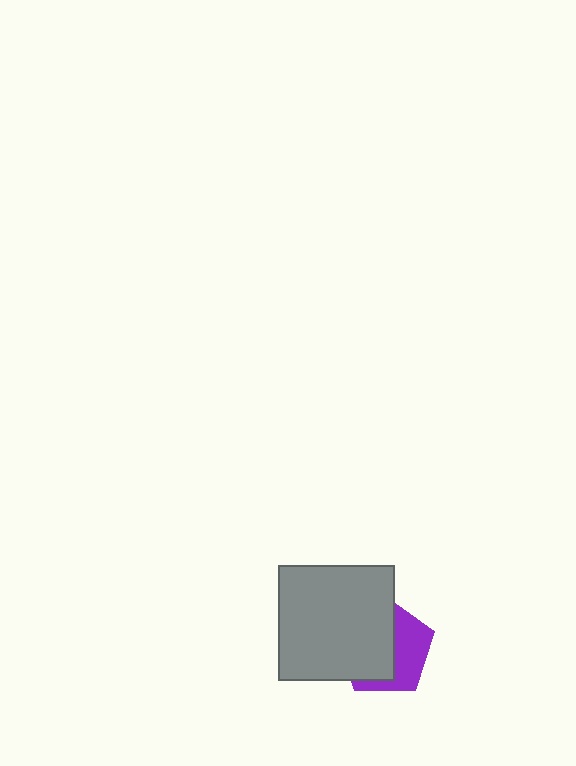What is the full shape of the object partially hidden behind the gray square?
The partially hidden object is a purple pentagon.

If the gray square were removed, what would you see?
You would see the complete purple pentagon.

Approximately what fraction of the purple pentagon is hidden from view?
Roughly 58% of the purple pentagon is hidden behind the gray square.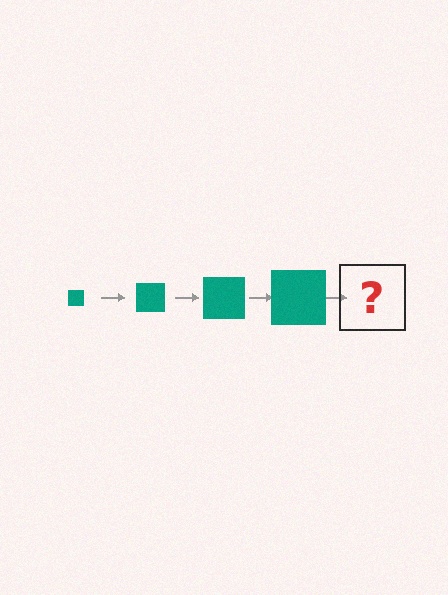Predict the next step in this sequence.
The next step is a teal square, larger than the previous one.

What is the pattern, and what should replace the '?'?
The pattern is that the square gets progressively larger each step. The '?' should be a teal square, larger than the previous one.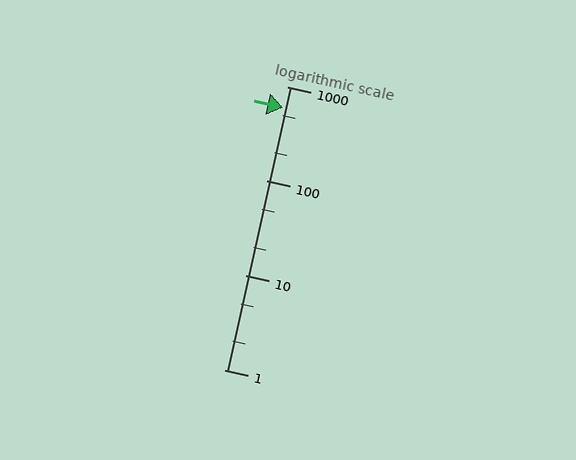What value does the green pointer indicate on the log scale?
The pointer indicates approximately 600.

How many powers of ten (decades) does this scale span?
The scale spans 3 decades, from 1 to 1000.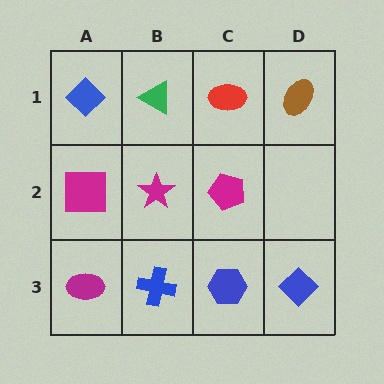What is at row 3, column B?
A blue cross.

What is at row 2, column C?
A magenta pentagon.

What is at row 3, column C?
A blue hexagon.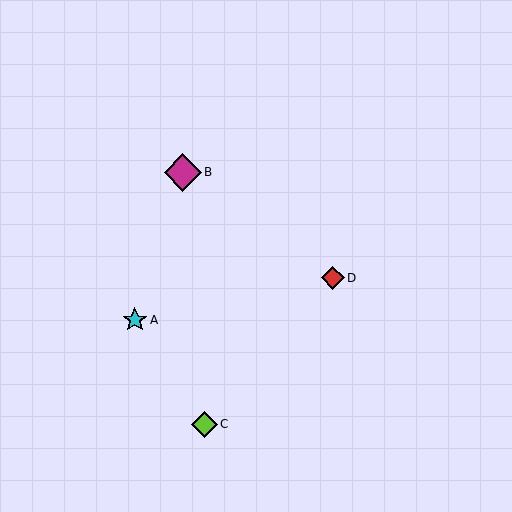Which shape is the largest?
The magenta diamond (labeled B) is the largest.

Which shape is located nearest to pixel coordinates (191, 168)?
The magenta diamond (labeled B) at (183, 173) is nearest to that location.